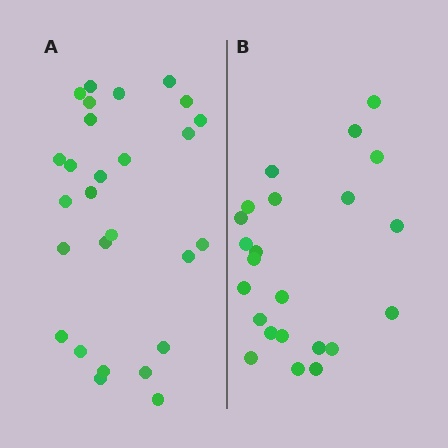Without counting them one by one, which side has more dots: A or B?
Region A (the left region) has more dots.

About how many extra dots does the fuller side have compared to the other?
Region A has about 4 more dots than region B.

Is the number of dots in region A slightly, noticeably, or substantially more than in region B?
Region A has only slightly more — the two regions are fairly close. The ratio is roughly 1.2 to 1.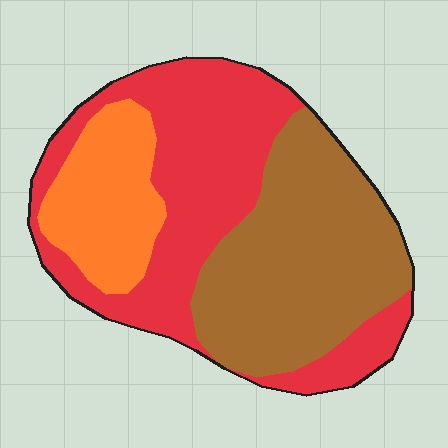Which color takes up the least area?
Orange, at roughly 20%.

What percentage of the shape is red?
Red takes up about two fifths (2/5) of the shape.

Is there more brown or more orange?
Brown.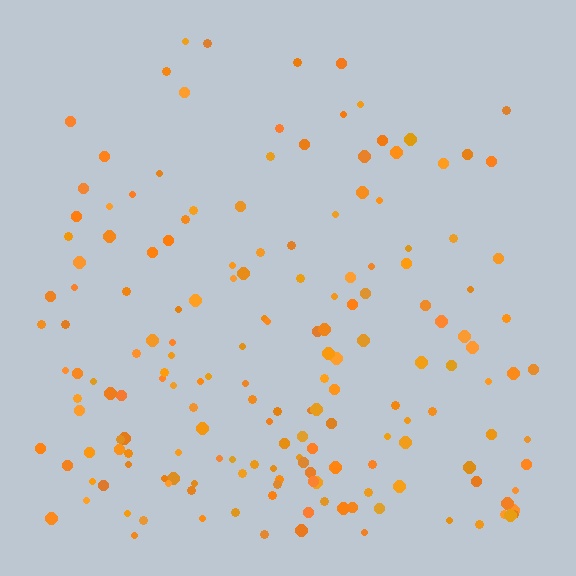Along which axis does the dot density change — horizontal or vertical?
Vertical.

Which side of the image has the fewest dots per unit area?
The top.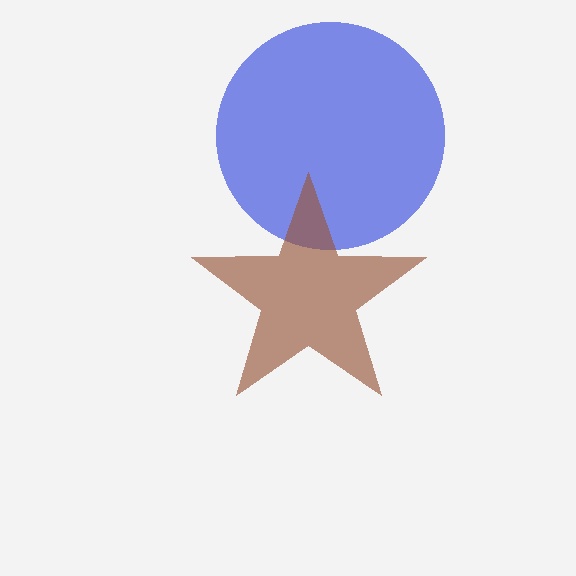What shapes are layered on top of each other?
The layered shapes are: a blue circle, a brown star.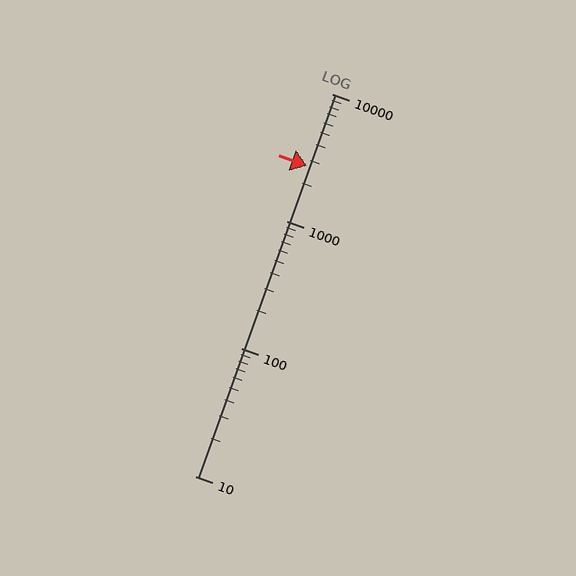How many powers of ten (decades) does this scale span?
The scale spans 3 decades, from 10 to 10000.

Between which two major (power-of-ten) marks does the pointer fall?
The pointer is between 1000 and 10000.